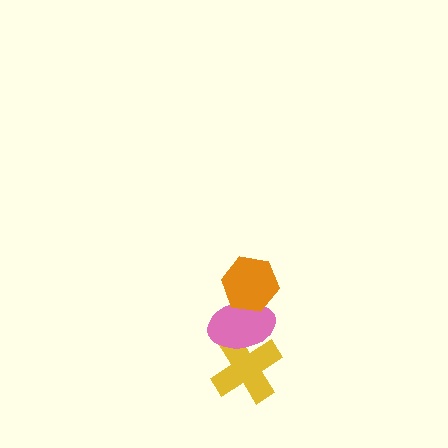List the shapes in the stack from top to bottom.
From top to bottom: the orange hexagon, the pink ellipse, the yellow cross.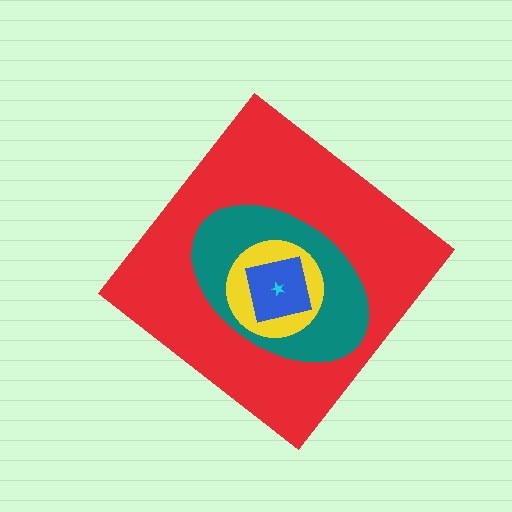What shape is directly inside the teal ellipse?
The yellow circle.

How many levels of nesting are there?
5.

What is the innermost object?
The cyan star.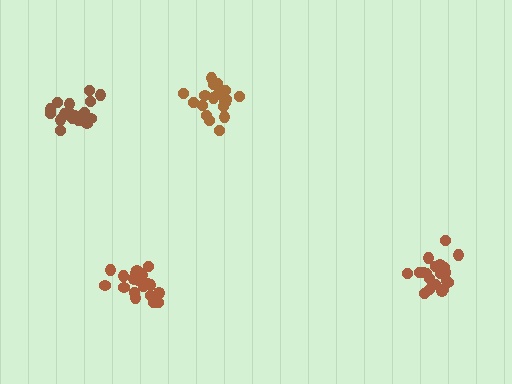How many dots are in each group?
Group 1: 20 dots, Group 2: 20 dots, Group 3: 18 dots, Group 4: 18 dots (76 total).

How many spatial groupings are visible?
There are 4 spatial groupings.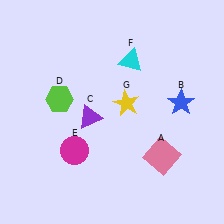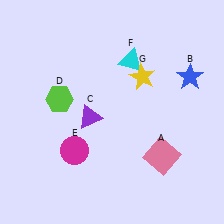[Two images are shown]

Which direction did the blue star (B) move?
The blue star (B) moved up.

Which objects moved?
The objects that moved are: the blue star (B), the yellow star (G).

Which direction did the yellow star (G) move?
The yellow star (G) moved up.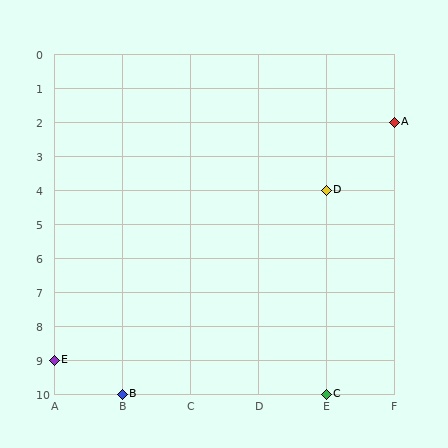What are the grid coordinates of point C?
Point C is at grid coordinates (E, 10).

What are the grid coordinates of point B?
Point B is at grid coordinates (B, 10).